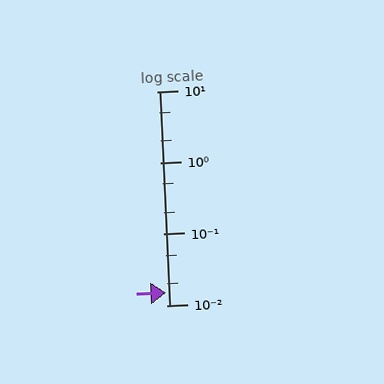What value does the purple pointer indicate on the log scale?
The pointer indicates approximately 0.015.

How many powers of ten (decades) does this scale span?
The scale spans 3 decades, from 0.01 to 10.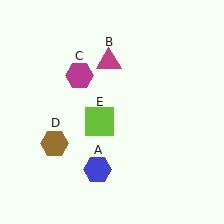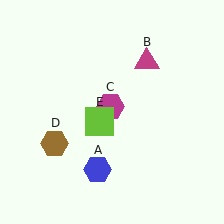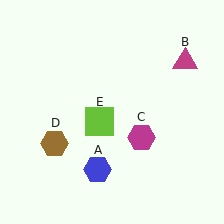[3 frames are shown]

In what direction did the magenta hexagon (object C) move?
The magenta hexagon (object C) moved down and to the right.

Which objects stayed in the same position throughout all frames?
Blue hexagon (object A) and brown hexagon (object D) and lime square (object E) remained stationary.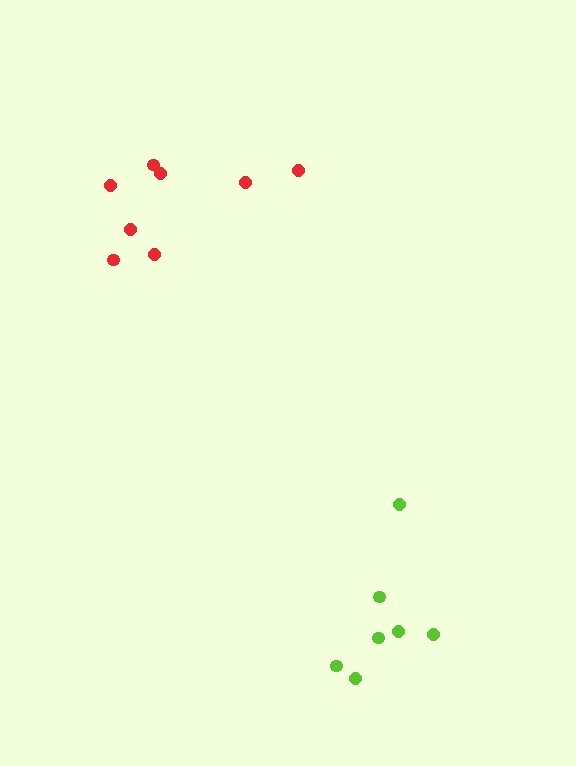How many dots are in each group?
Group 1: 7 dots, Group 2: 8 dots (15 total).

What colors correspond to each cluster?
The clusters are colored: lime, red.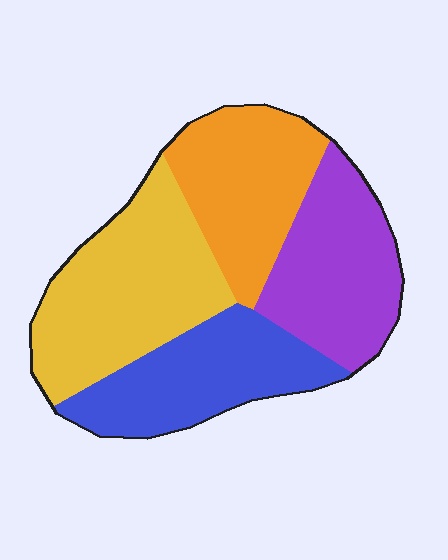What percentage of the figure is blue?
Blue takes up about one quarter (1/4) of the figure.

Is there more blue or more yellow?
Yellow.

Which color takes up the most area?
Yellow, at roughly 30%.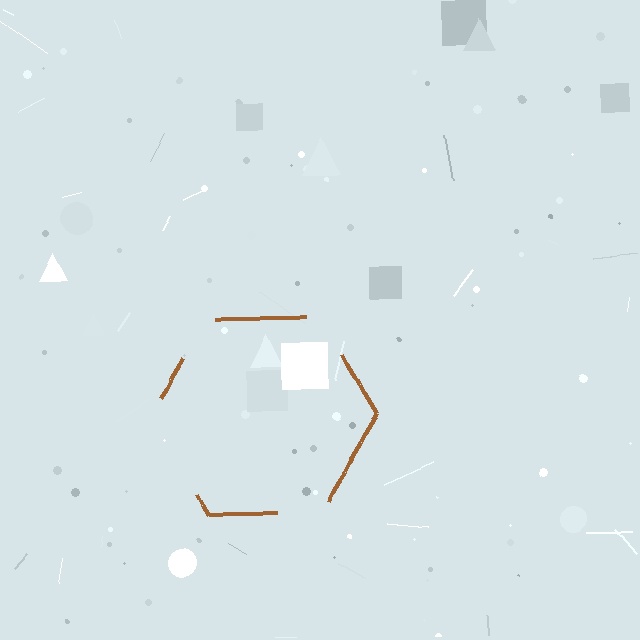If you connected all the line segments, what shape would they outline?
They would outline a hexagon.